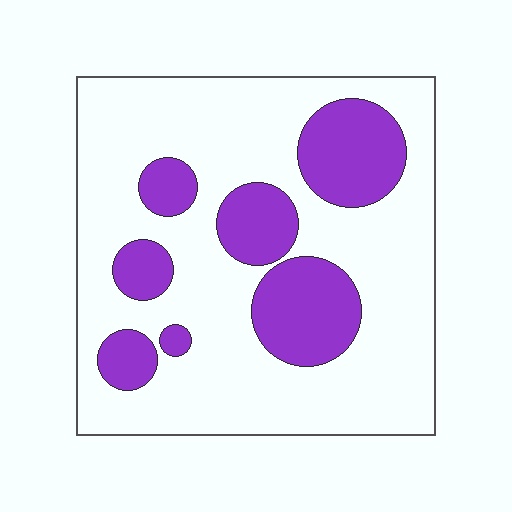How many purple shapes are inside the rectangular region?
7.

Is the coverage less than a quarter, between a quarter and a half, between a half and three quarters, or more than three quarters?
Between a quarter and a half.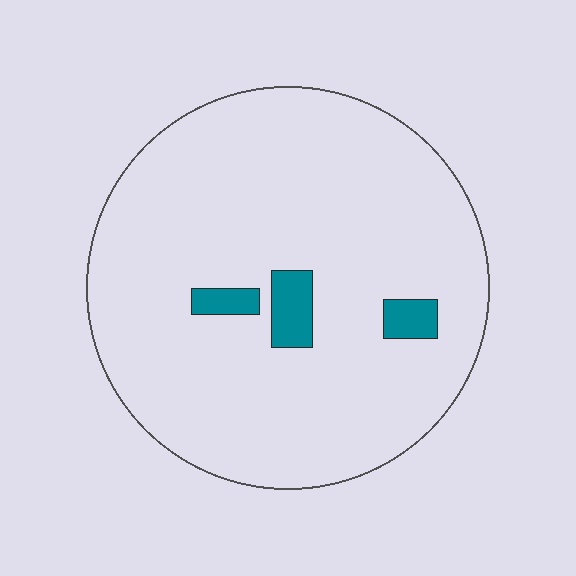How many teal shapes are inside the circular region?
3.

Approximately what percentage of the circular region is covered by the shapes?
Approximately 5%.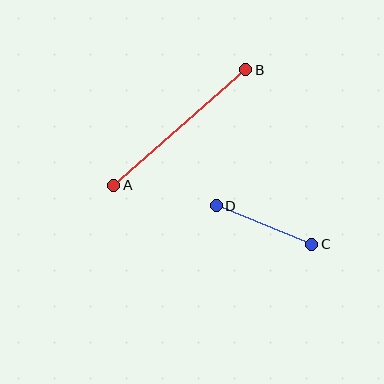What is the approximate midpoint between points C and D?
The midpoint is at approximately (264, 225) pixels.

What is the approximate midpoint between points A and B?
The midpoint is at approximately (180, 127) pixels.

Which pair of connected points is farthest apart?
Points A and B are farthest apart.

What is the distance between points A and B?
The distance is approximately 175 pixels.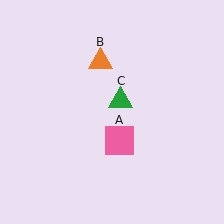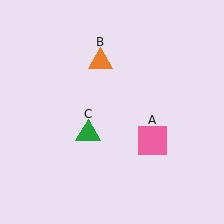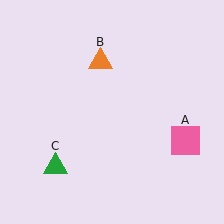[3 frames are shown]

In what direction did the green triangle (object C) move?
The green triangle (object C) moved down and to the left.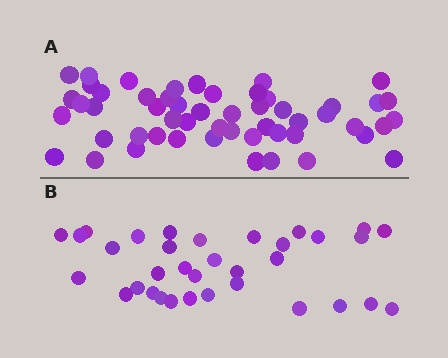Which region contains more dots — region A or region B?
Region A (the top region) has more dots.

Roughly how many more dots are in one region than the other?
Region A has approximately 20 more dots than region B.